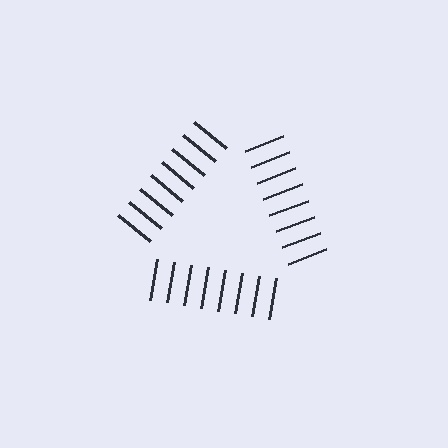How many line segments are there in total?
24 — 8 along each of the 3 edges.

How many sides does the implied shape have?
3 sides — the line-ends trace a triangle.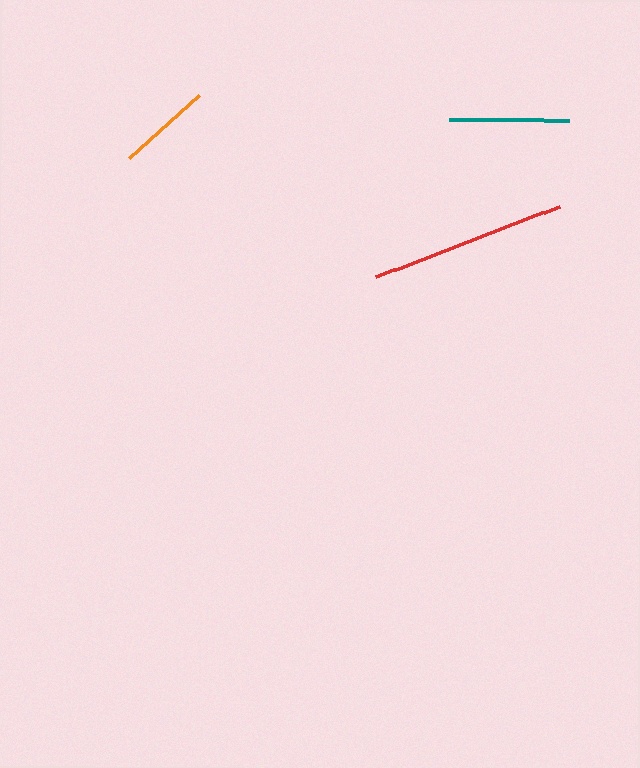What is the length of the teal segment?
The teal segment is approximately 121 pixels long.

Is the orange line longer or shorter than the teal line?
The teal line is longer than the orange line.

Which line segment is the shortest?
The orange line is the shortest at approximately 94 pixels.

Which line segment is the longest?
The red line is the longest at approximately 197 pixels.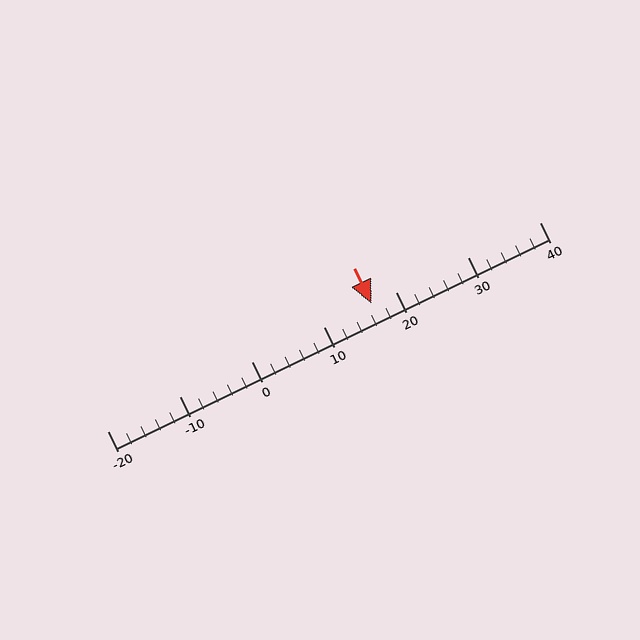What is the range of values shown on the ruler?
The ruler shows values from -20 to 40.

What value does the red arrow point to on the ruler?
The red arrow points to approximately 17.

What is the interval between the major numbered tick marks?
The major tick marks are spaced 10 units apart.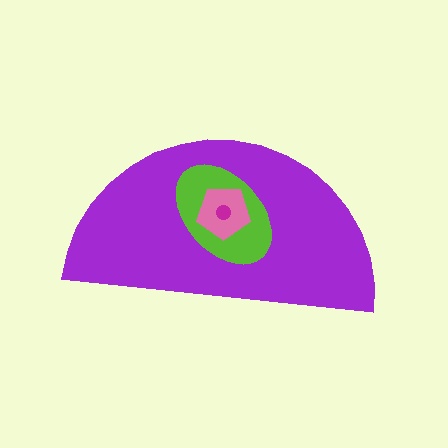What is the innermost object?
The magenta circle.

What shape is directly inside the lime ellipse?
The pink pentagon.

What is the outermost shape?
The purple semicircle.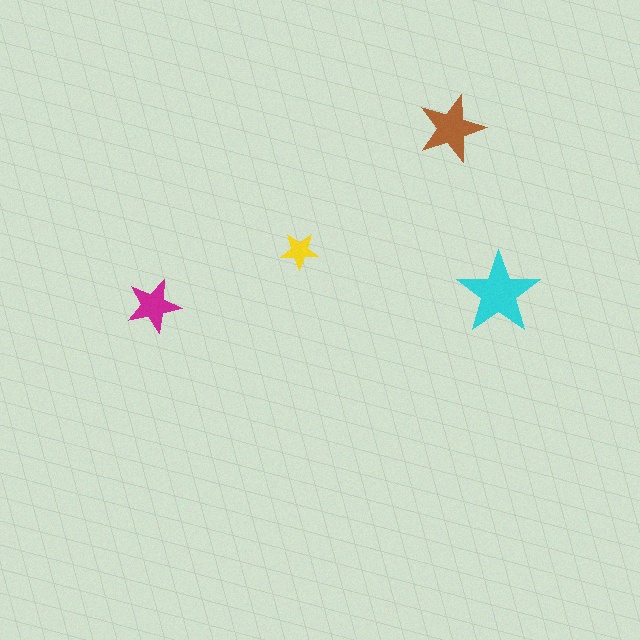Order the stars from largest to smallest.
the cyan one, the brown one, the magenta one, the yellow one.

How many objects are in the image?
There are 4 objects in the image.